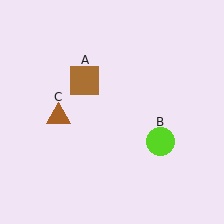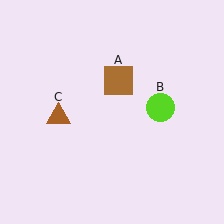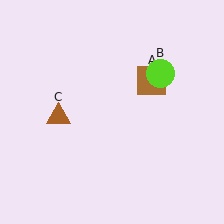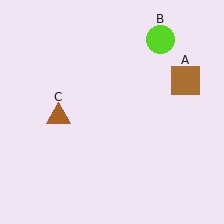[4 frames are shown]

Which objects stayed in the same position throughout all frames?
Brown triangle (object C) remained stationary.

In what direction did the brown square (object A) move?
The brown square (object A) moved right.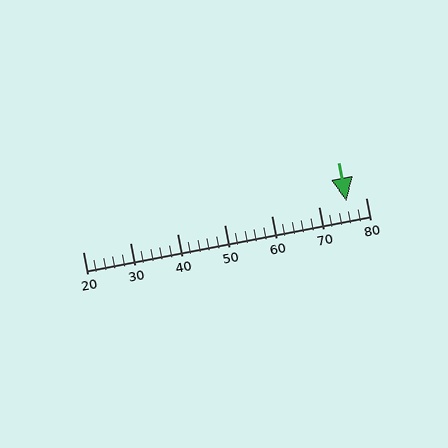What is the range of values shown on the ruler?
The ruler shows values from 20 to 80.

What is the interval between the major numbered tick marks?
The major tick marks are spaced 10 units apart.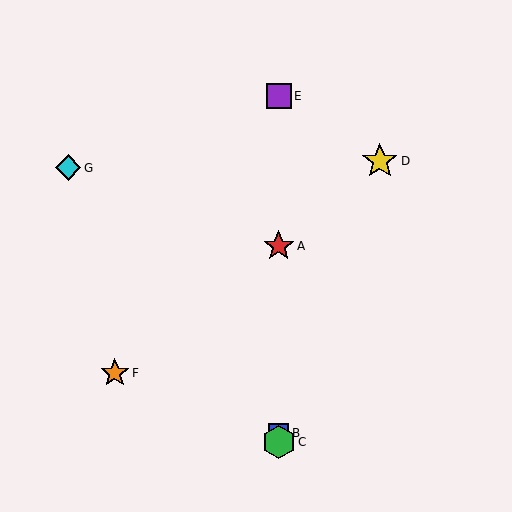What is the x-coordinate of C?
Object C is at x≈279.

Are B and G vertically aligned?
No, B is at x≈279 and G is at x≈68.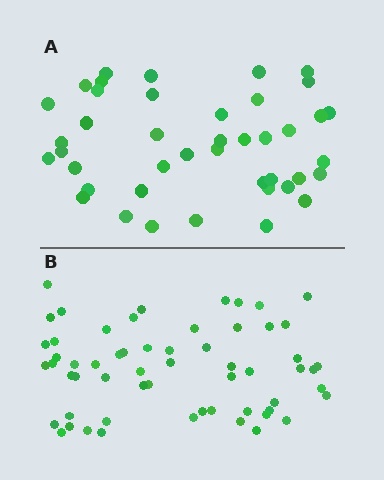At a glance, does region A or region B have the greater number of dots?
Region B (the bottom region) has more dots.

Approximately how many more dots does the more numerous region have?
Region B has approximately 15 more dots than region A.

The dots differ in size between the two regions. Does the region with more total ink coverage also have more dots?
No. Region A has more total ink coverage because its dots are larger, but region B actually contains more individual dots. Total area can be misleading — the number of items is what matters here.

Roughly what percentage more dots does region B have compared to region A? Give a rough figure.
About 40% more.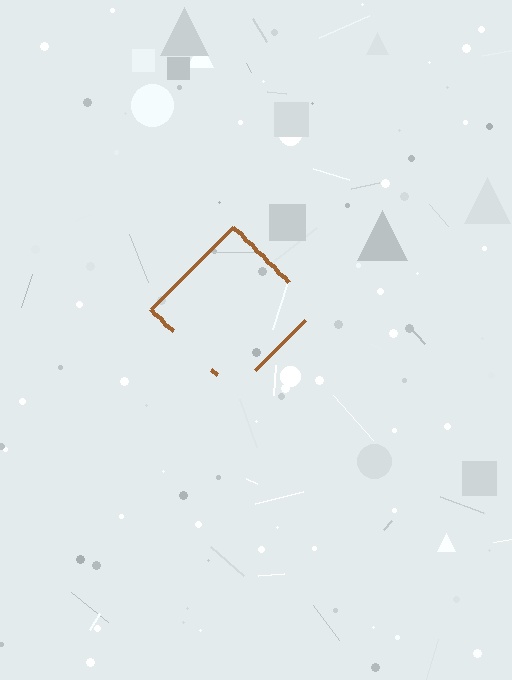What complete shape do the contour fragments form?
The contour fragments form a diamond.